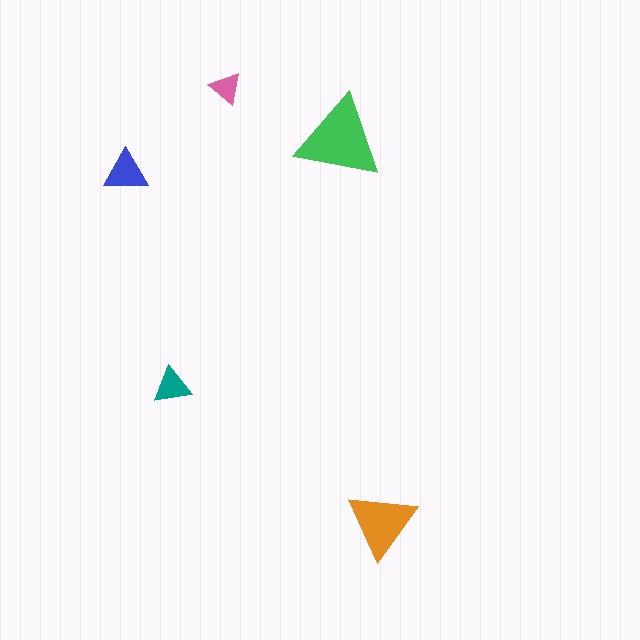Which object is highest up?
The pink triangle is topmost.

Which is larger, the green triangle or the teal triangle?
The green one.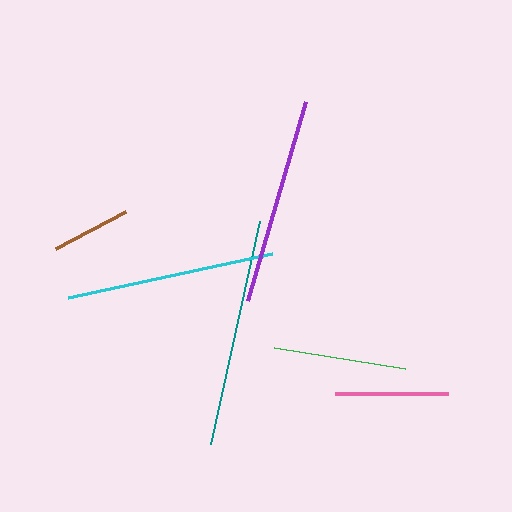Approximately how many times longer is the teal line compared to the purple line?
The teal line is approximately 1.1 times the length of the purple line.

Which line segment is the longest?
The teal line is the longest at approximately 229 pixels.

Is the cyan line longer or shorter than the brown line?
The cyan line is longer than the brown line.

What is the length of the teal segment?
The teal segment is approximately 229 pixels long.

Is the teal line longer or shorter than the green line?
The teal line is longer than the green line.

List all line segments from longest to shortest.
From longest to shortest: teal, cyan, purple, green, pink, brown.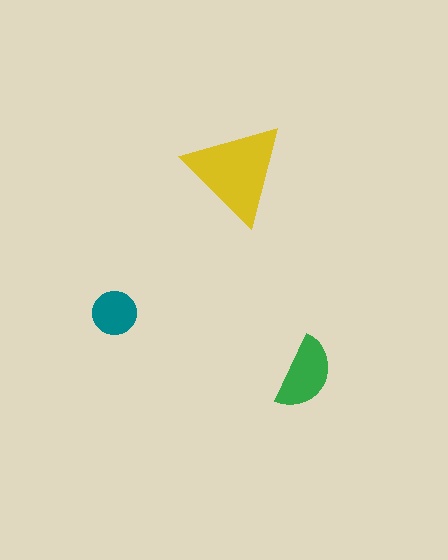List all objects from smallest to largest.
The teal circle, the green semicircle, the yellow triangle.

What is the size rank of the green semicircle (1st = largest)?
2nd.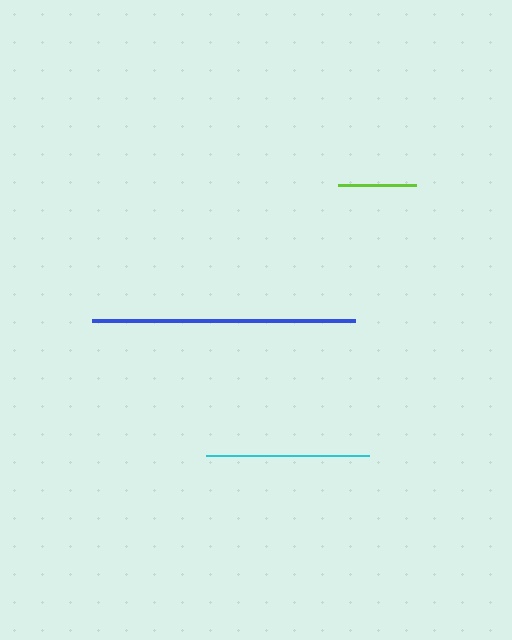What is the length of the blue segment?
The blue segment is approximately 263 pixels long.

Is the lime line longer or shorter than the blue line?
The blue line is longer than the lime line.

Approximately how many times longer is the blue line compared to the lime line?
The blue line is approximately 3.4 times the length of the lime line.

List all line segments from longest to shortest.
From longest to shortest: blue, cyan, lime.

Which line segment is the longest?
The blue line is the longest at approximately 263 pixels.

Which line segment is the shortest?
The lime line is the shortest at approximately 78 pixels.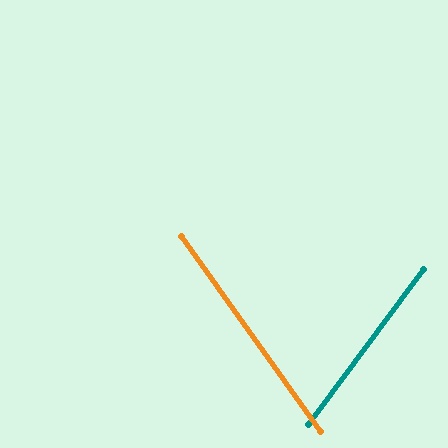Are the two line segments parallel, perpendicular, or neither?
Neither parallel nor perpendicular — they differ by about 72°.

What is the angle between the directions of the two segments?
Approximately 72 degrees.